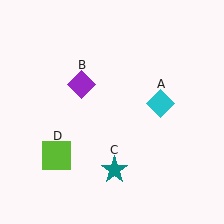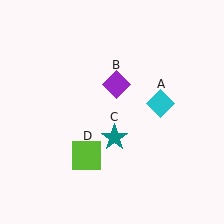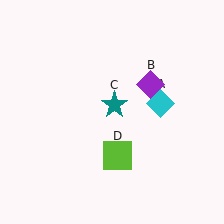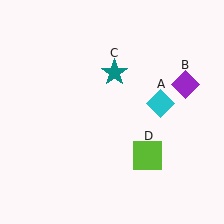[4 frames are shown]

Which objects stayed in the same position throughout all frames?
Cyan diamond (object A) remained stationary.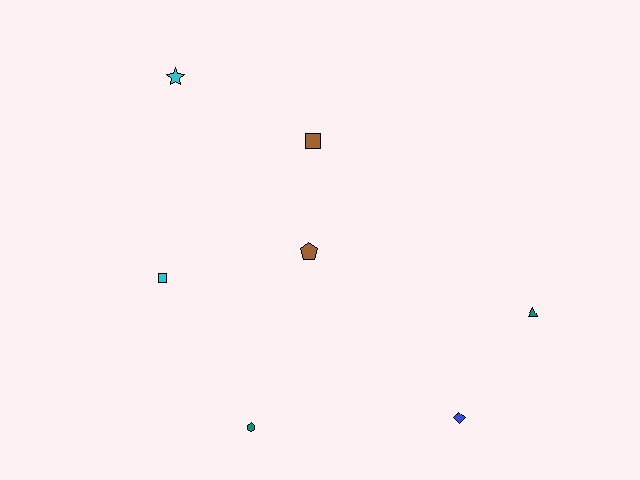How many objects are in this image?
There are 7 objects.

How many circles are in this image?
There are no circles.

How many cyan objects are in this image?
There are 2 cyan objects.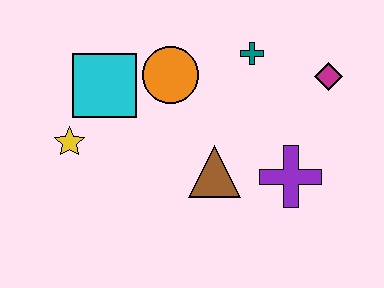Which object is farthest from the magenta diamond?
The yellow star is farthest from the magenta diamond.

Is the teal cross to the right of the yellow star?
Yes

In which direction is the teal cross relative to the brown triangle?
The teal cross is above the brown triangle.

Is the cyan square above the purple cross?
Yes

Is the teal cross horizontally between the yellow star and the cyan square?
No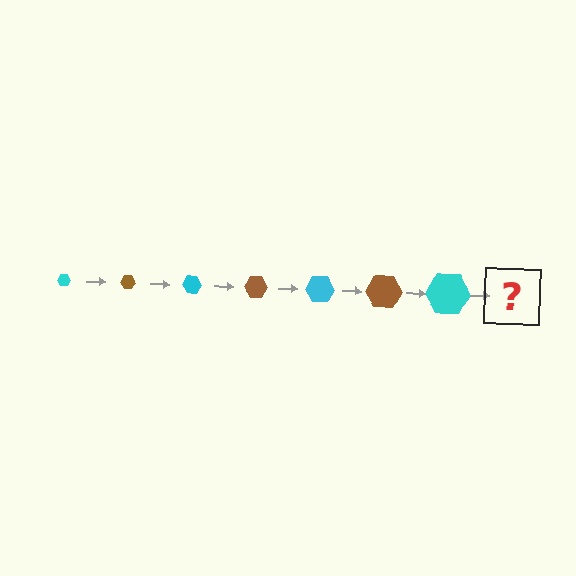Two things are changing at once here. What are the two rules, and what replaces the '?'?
The two rules are that the hexagon grows larger each step and the color cycles through cyan and brown. The '?' should be a brown hexagon, larger than the previous one.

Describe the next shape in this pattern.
It should be a brown hexagon, larger than the previous one.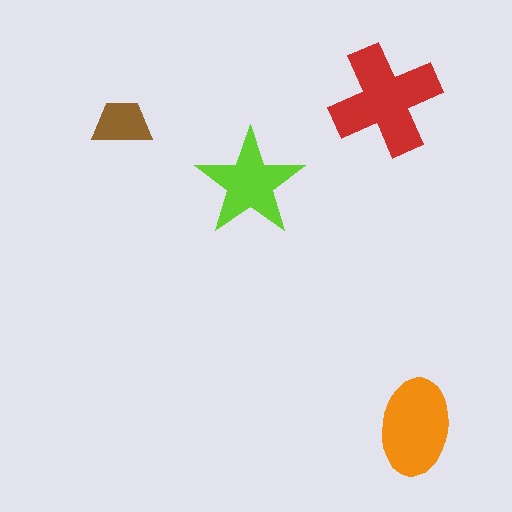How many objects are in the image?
There are 4 objects in the image.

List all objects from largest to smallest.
The red cross, the orange ellipse, the lime star, the brown trapezoid.